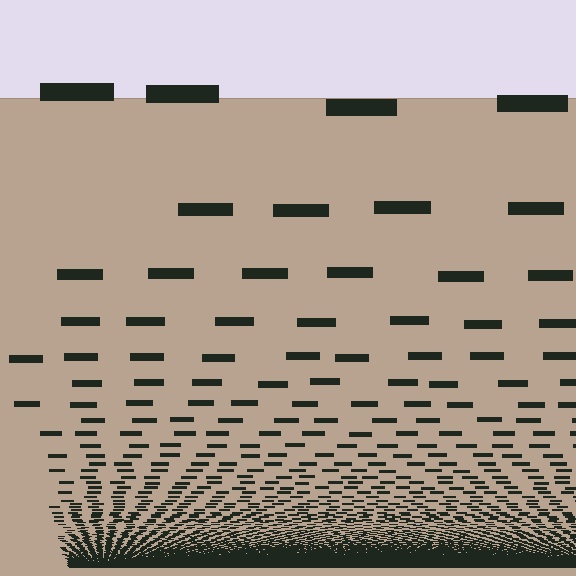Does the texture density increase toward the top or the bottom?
Density increases toward the bottom.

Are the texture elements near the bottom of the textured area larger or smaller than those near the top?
Smaller. The gradient is inverted — elements near the bottom are smaller and denser.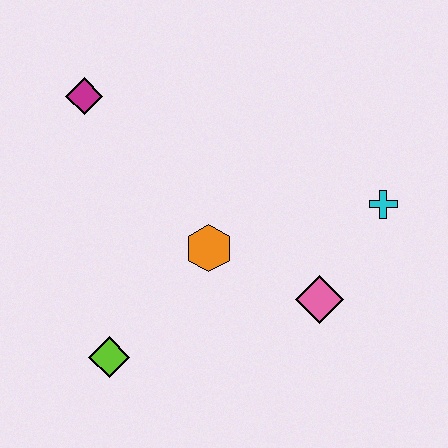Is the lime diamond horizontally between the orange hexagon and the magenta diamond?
Yes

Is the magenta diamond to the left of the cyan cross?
Yes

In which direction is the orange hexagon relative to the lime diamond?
The orange hexagon is above the lime diamond.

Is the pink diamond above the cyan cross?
No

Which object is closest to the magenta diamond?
The orange hexagon is closest to the magenta diamond.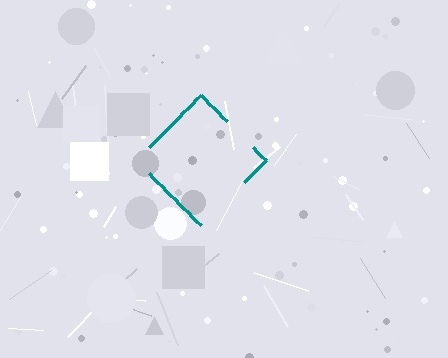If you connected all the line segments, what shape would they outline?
They would outline a diamond.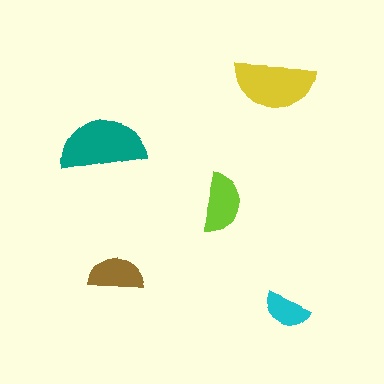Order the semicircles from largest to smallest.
the teal one, the yellow one, the lime one, the brown one, the cyan one.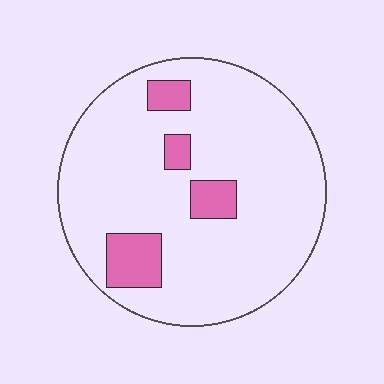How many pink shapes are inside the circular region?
4.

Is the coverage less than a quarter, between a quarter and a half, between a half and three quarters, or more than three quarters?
Less than a quarter.